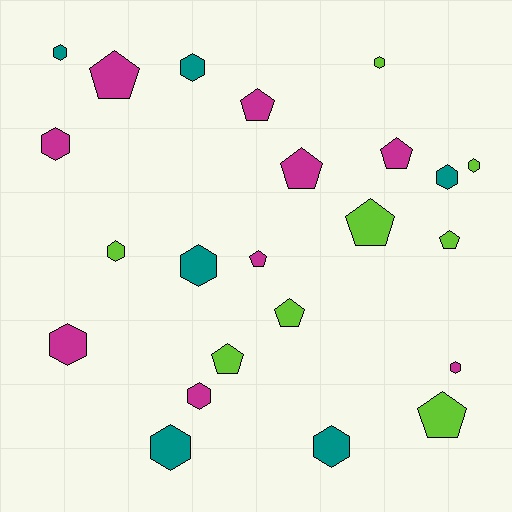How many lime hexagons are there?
There are 3 lime hexagons.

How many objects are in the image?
There are 23 objects.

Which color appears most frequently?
Magenta, with 9 objects.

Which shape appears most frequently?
Hexagon, with 13 objects.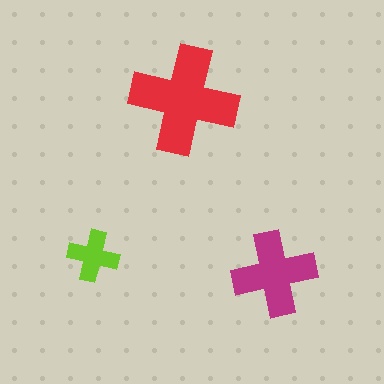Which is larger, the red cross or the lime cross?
The red one.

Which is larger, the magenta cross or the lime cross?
The magenta one.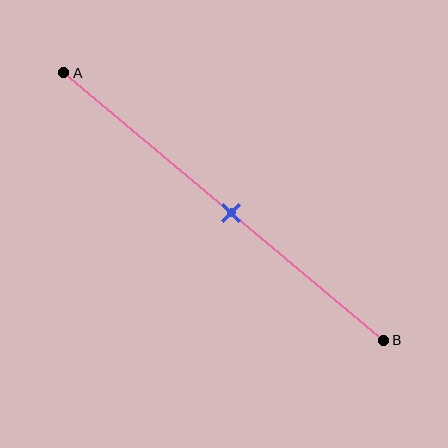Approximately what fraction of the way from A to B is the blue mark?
The blue mark is approximately 50% of the way from A to B.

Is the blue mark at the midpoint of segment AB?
Yes, the mark is approximately at the midpoint.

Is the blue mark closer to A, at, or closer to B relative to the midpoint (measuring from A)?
The blue mark is approximately at the midpoint of segment AB.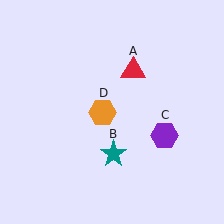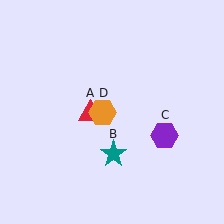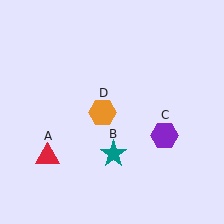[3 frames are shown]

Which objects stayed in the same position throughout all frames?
Teal star (object B) and purple hexagon (object C) and orange hexagon (object D) remained stationary.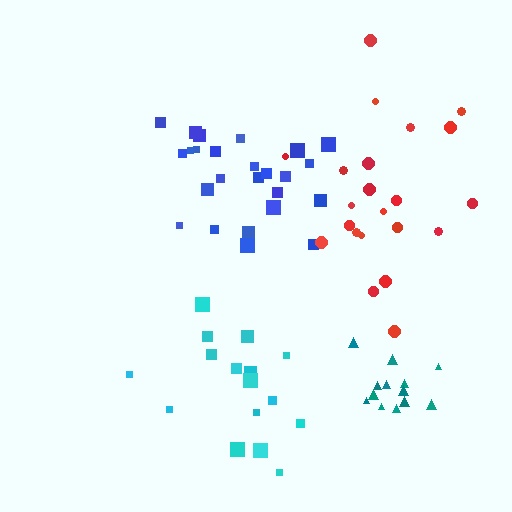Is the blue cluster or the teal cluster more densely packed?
Teal.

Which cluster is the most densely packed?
Teal.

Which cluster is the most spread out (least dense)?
Red.